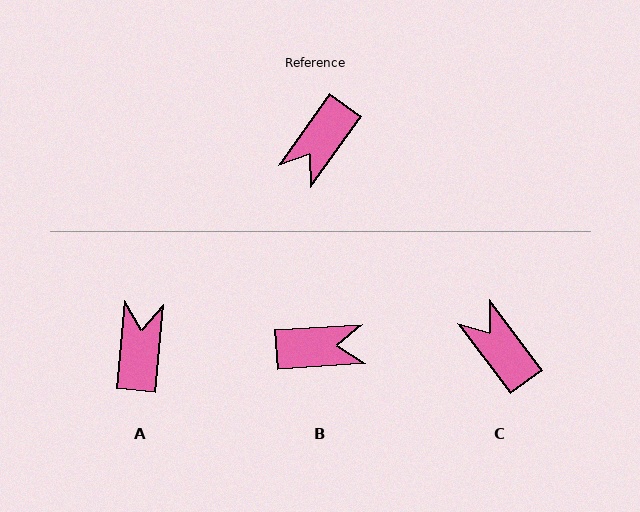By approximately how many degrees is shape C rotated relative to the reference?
Approximately 108 degrees clockwise.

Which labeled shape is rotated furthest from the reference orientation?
A, about 150 degrees away.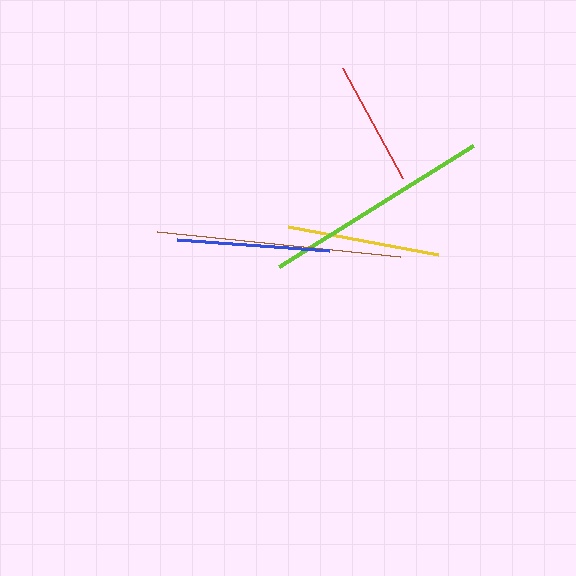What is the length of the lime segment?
The lime segment is approximately 228 pixels long.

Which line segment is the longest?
The brown line is the longest at approximately 245 pixels.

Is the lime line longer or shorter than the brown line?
The brown line is longer than the lime line.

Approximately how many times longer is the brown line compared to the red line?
The brown line is approximately 2.0 times the length of the red line.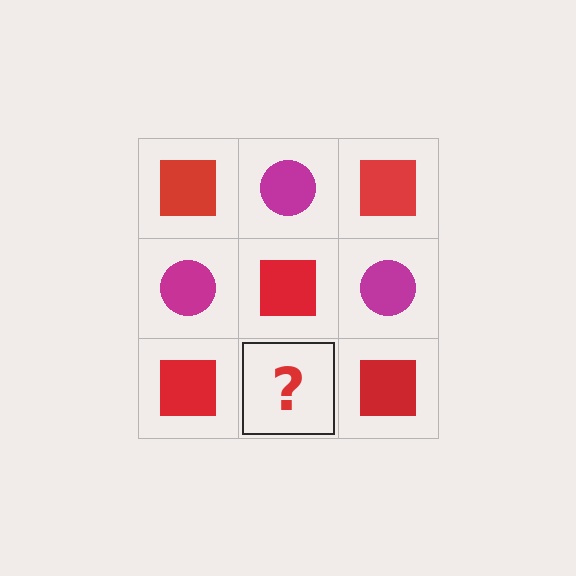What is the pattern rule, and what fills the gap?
The rule is that it alternates red square and magenta circle in a checkerboard pattern. The gap should be filled with a magenta circle.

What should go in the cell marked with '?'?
The missing cell should contain a magenta circle.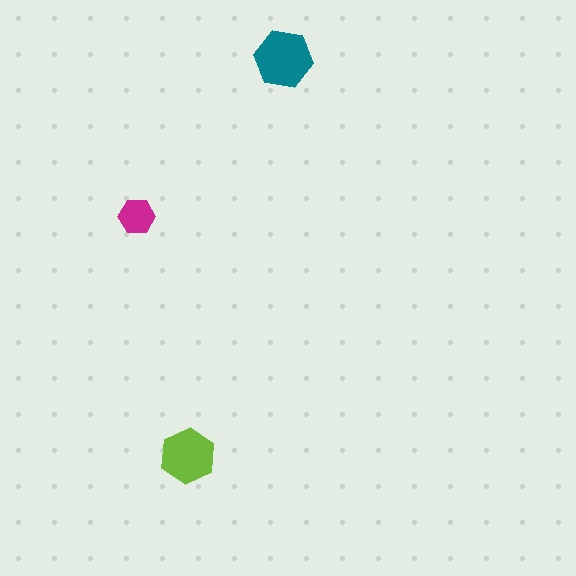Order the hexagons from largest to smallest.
the teal one, the lime one, the magenta one.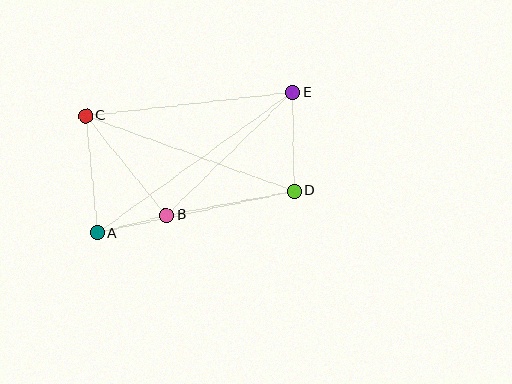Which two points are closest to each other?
Points A and B are closest to each other.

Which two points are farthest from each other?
Points A and E are farthest from each other.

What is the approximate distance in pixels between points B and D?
The distance between B and D is approximately 130 pixels.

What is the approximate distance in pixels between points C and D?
The distance between C and D is approximately 222 pixels.